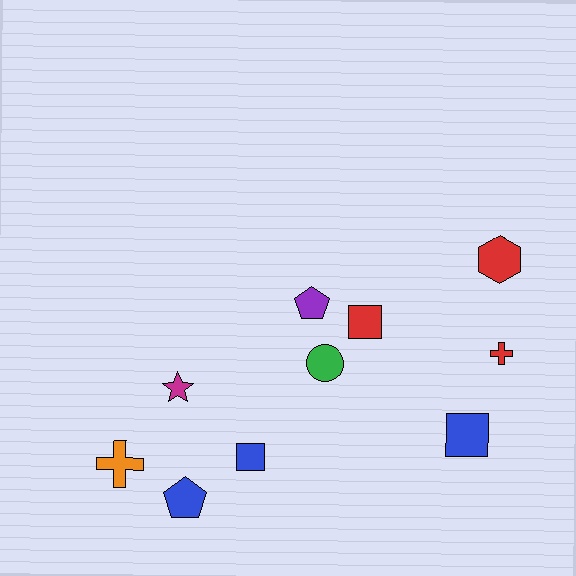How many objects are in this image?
There are 10 objects.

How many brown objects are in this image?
There are no brown objects.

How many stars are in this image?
There is 1 star.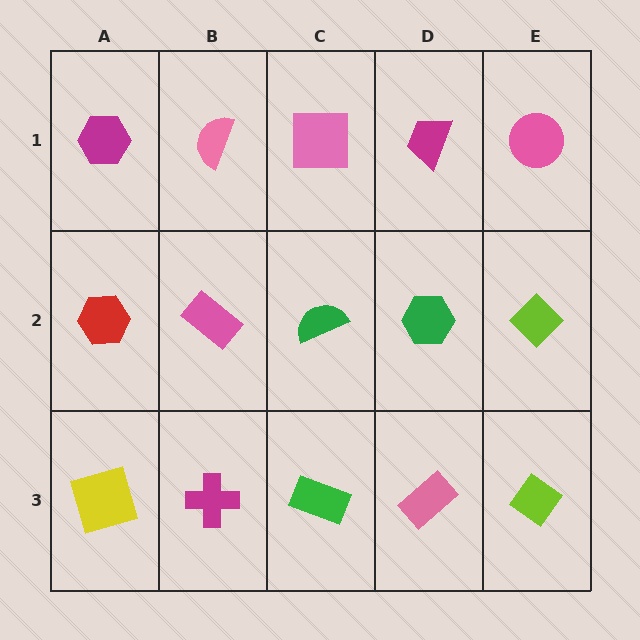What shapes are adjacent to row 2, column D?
A magenta trapezoid (row 1, column D), a pink rectangle (row 3, column D), a green semicircle (row 2, column C), a lime diamond (row 2, column E).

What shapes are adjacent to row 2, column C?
A pink square (row 1, column C), a green rectangle (row 3, column C), a pink rectangle (row 2, column B), a green hexagon (row 2, column D).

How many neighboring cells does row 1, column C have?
3.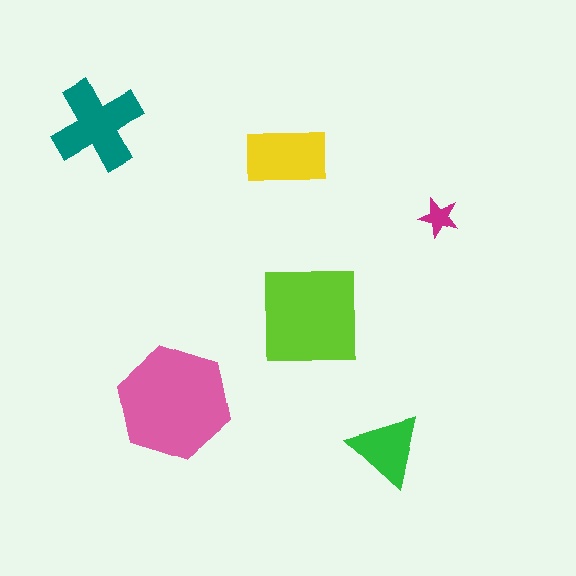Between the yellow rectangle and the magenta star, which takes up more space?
The yellow rectangle.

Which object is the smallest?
The magenta star.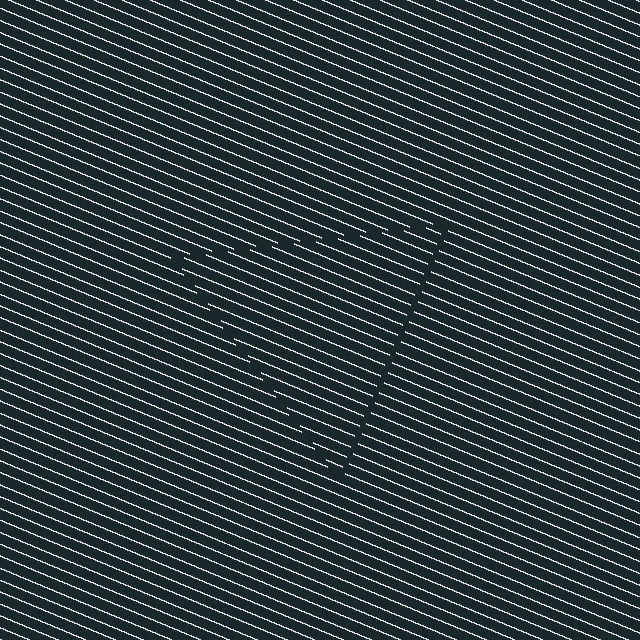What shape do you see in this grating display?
An illusory triangle. The interior of the shape contains the same grating, shifted by half a period — the contour is defined by the phase discontinuity where line-ends from the inner and outer gratings abut.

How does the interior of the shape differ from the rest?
The interior of the shape contains the same grating, shifted by half a period — the contour is defined by the phase discontinuity where line-ends from the inner and outer gratings abut.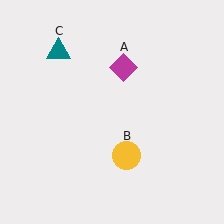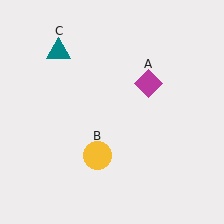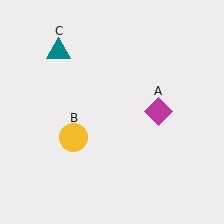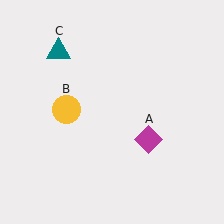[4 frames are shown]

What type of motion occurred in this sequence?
The magenta diamond (object A), yellow circle (object B) rotated clockwise around the center of the scene.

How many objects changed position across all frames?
2 objects changed position: magenta diamond (object A), yellow circle (object B).